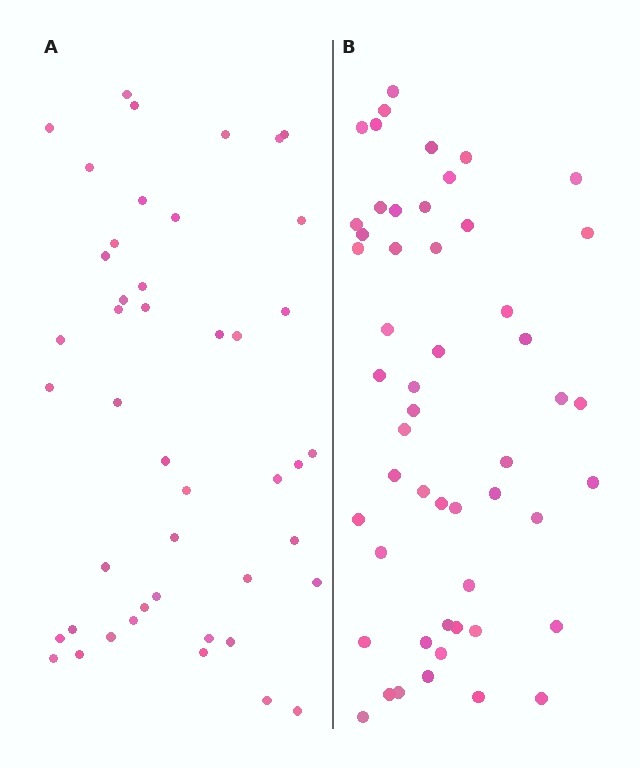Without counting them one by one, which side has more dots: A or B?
Region B (the right region) has more dots.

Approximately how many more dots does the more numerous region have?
Region B has roughly 8 or so more dots than region A.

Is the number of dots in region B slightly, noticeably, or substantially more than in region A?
Region B has only slightly more — the two regions are fairly close. The ratio is roughly 1.2 to 1.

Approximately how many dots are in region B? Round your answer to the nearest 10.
About 50 dots. (The exact count is 52, which rounds to 50.)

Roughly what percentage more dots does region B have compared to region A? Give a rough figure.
About 15% more.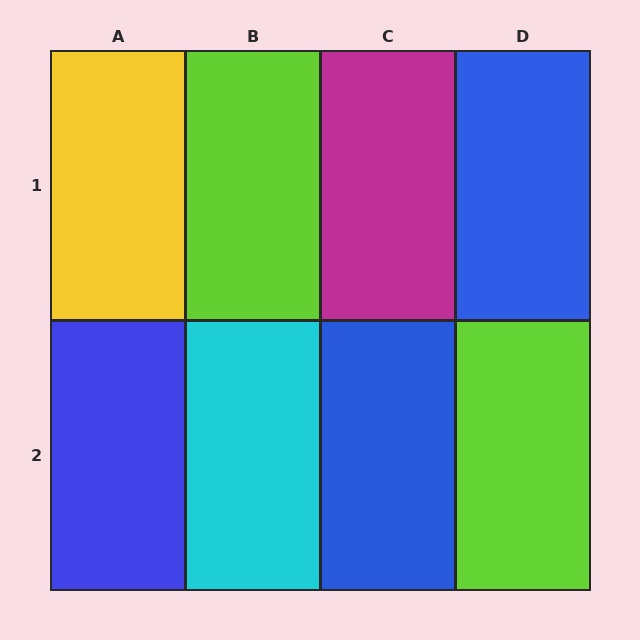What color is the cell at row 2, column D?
Lime.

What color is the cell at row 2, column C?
Blue.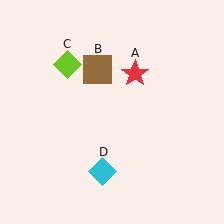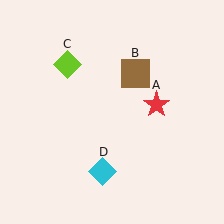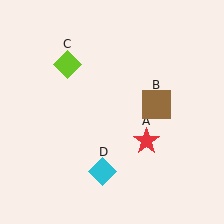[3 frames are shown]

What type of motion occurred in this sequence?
The red star (object A), brown square (object B) rotated clockwise around the center of the scene.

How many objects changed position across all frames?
2 objects changed position: red star (object A), brown square (object B).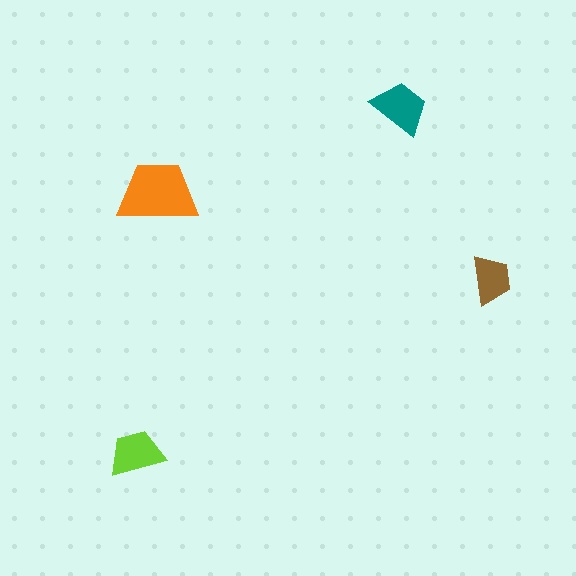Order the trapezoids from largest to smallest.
the orange one, the teal one, the lime one, the brown one.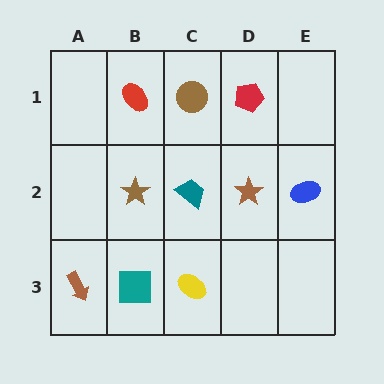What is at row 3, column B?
A teal square.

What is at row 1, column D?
A red pentagon.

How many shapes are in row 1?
3 shapes.